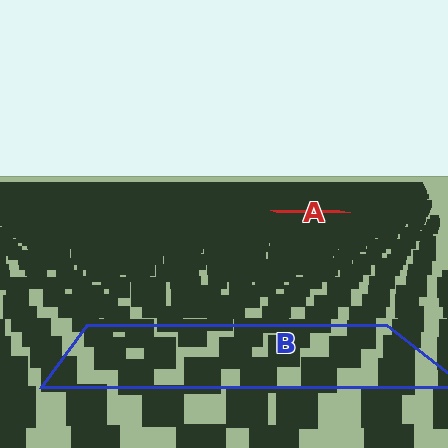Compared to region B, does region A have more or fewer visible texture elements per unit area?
Region A has more texture elements per unit area — they are packed more densely because it is farther away.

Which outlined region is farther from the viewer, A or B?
Region A is farther from the viewer — the texture elements inside it appear smaller and more densely packed.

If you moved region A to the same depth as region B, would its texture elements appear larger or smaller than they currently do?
They would appear larger. At a closer depth, the same texture elements are projected at a bigger on-screen size.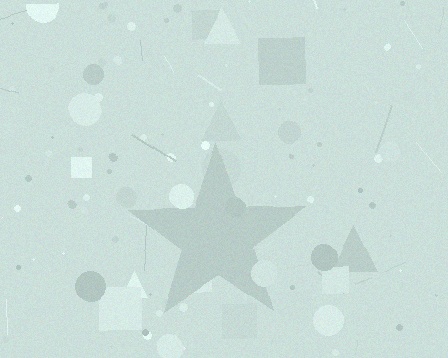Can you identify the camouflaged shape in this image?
The camouflaged shape is a star.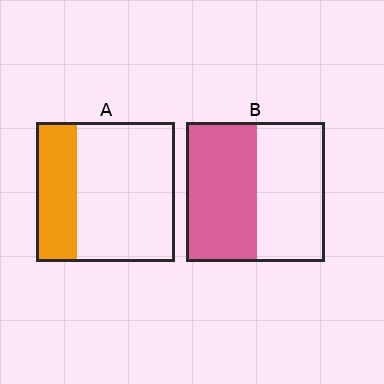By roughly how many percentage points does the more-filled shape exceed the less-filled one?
By roughly 20 percentage points (B over A).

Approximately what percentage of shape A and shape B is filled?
A is approximately 30% and B is approximately 50%.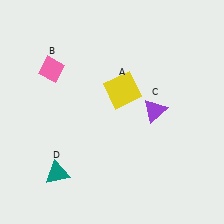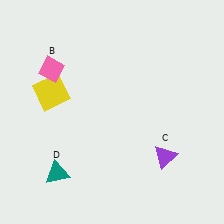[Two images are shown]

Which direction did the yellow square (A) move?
The yellow square (A) moved left.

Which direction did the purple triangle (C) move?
The purple triangle (C) moved down.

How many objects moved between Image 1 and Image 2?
2 objects moved between the two images.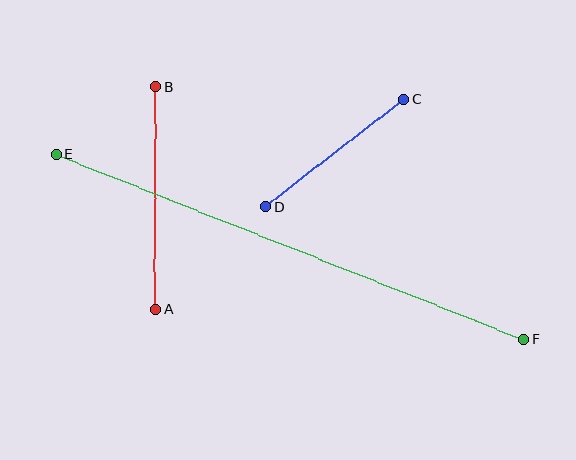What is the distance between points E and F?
The distance is approximately 503 pixels.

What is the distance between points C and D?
The distance is approximately 174 pixels.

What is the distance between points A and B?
The distance is approximately 222 pixels.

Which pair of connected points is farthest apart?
Points E and F are farthest apart.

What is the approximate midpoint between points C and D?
The midpoint is at approximately (335, 153) pixels.